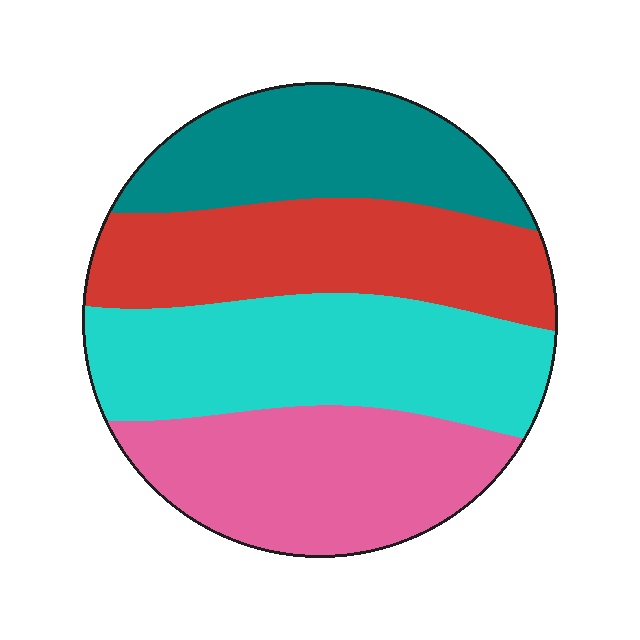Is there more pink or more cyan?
Cyan.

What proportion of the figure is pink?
Pink covers roughly 25% of the figure.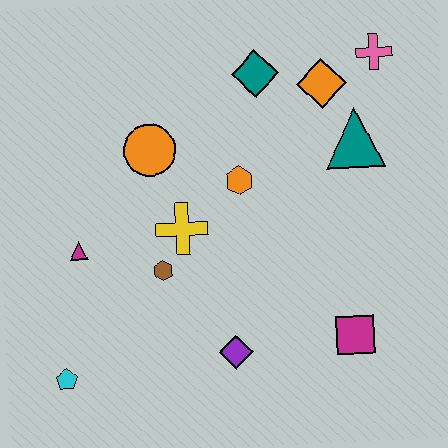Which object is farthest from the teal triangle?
The cyan pentagon is farthest from the teal triangle.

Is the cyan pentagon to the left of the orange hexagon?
Yes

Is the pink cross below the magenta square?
No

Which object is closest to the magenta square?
The purple diamond is closest to the magenta square.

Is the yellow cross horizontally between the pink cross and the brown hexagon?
Yes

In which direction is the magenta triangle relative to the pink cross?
The magenta triangle is to the left of the pink cross.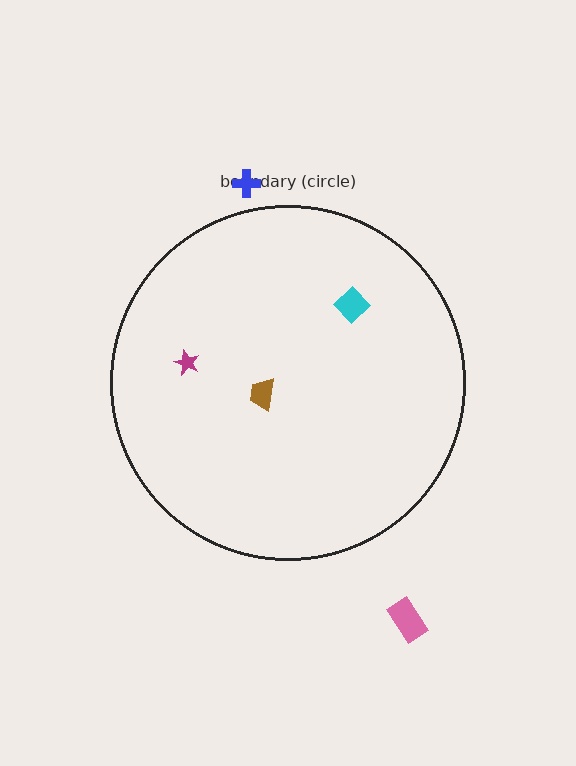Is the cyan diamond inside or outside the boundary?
Inside.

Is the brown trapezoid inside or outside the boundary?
Inside.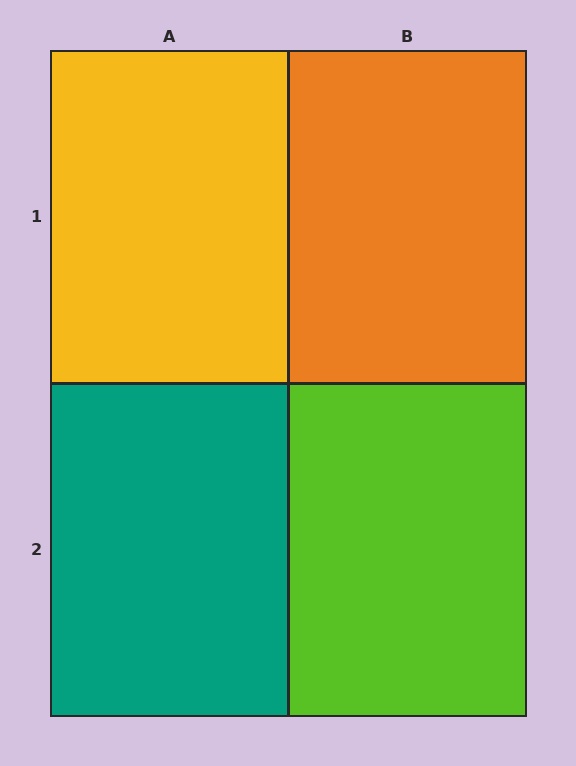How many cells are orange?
1 cell is orange.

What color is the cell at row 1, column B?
Orange.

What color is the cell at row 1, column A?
Yellow.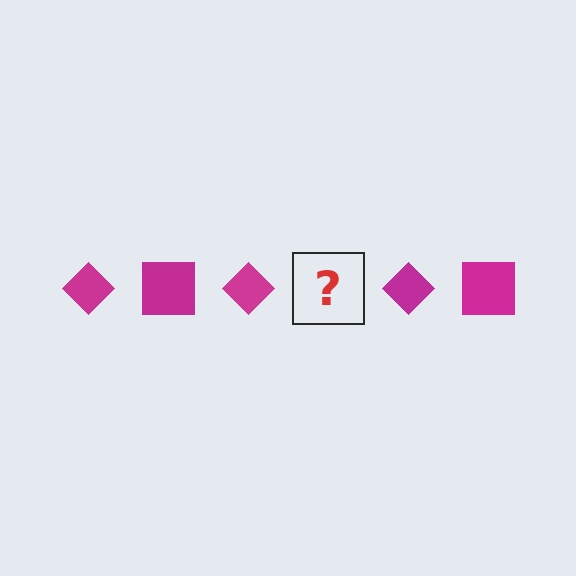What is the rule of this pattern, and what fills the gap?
The rule is that the pattern cycles through diamond, square shapes in magenta. The gap should be filled with a magenta square.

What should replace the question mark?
The question mark should be replaced with a magenta square.